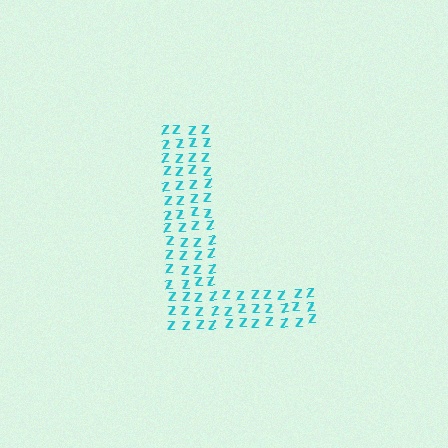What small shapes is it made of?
It is made of small letter Z's.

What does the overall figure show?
The overall figure shows the letter L.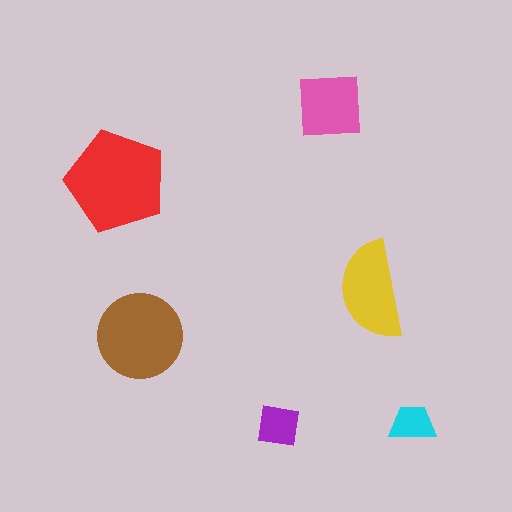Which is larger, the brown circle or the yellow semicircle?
The brown circle.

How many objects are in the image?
There are 6 objects in the image.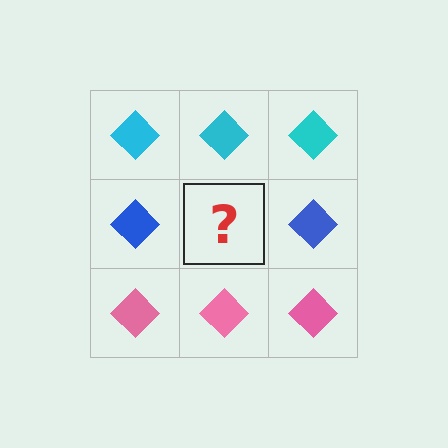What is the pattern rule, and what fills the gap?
The rule is that each row has a consistent color. The gap should be filled with a blue diamond.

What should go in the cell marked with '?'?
The missing cell should contain a blue diamond.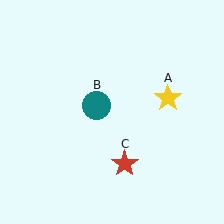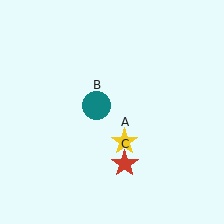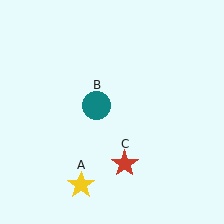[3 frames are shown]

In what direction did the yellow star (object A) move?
The yellow star (object A) moved down and to the left.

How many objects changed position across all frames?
1 object changed position: yellow star (object A).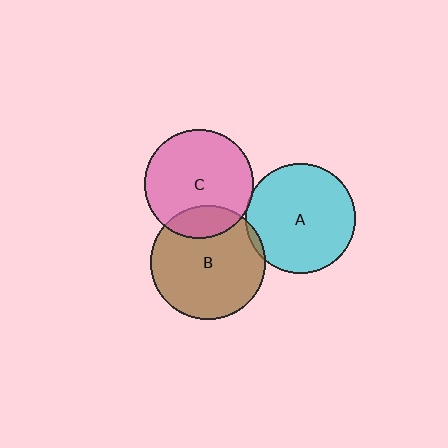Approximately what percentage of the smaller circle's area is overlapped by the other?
Approximately 5%.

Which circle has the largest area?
Circle B (brown).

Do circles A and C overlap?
Yes.